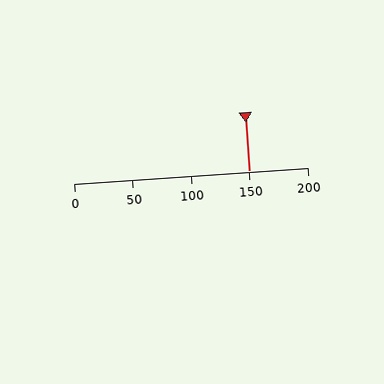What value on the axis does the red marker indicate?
The marker indicates approximately 150.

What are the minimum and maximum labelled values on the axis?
The axis runs from 0 to 200.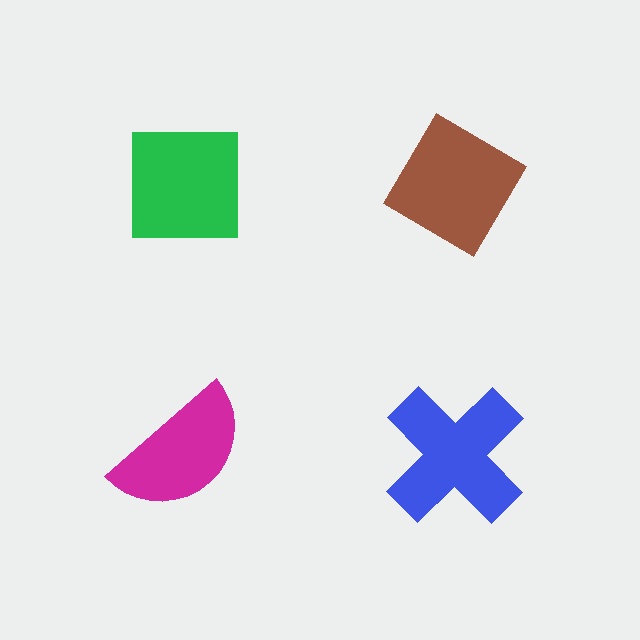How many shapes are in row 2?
2 shapes.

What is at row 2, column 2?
A blue cross.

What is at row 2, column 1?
A magenta semicircle.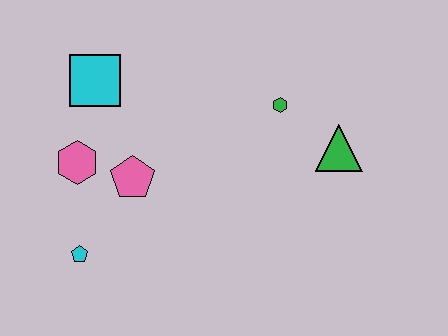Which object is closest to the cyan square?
The pink hexagon is closest to the cyan square.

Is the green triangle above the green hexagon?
No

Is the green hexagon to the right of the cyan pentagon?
Yes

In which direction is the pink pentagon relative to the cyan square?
The pink pentagon is below the cyan square.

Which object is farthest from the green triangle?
The cyan pentagon is farthest from the green triangle.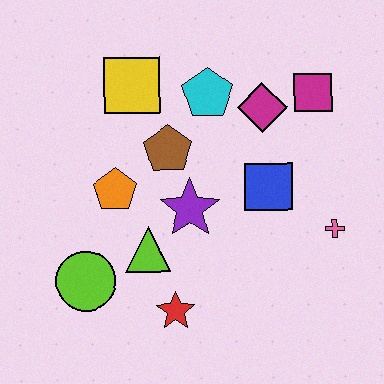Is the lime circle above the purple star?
No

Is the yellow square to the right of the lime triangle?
No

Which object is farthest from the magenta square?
The lime circle is farthest from the magenta square.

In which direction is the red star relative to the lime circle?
The red star is to the right of the lime circle.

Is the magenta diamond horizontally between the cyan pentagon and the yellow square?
No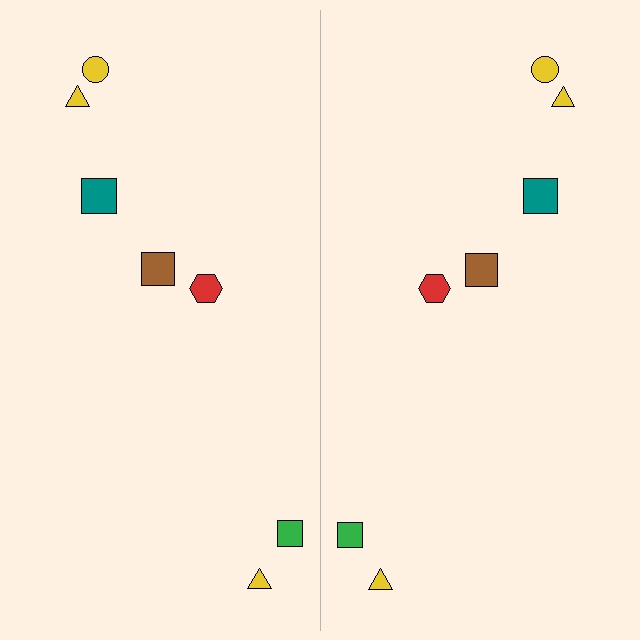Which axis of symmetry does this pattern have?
The pattern has a vertical axis of symmetry running through the center of the image.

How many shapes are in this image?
There are 14 shapes in this image.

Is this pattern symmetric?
Yes, this pattern has bilateral (reflection) symmetry.